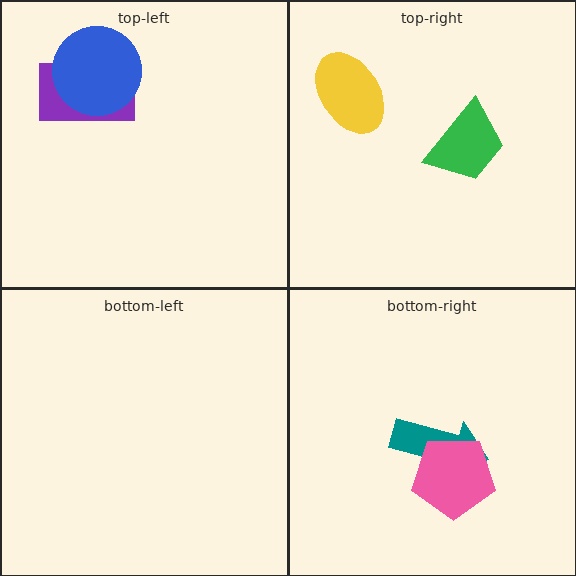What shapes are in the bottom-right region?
The teal arrow, the pink pentagon.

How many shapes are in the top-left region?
2.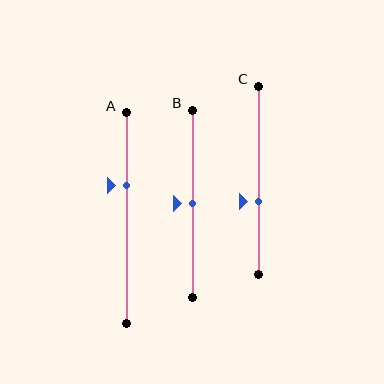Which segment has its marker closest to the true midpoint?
Segment B has its marker closest to the true midpoint.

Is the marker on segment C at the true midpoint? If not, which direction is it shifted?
No, the marker on segment C is shifted downward by about 11% of the segment length.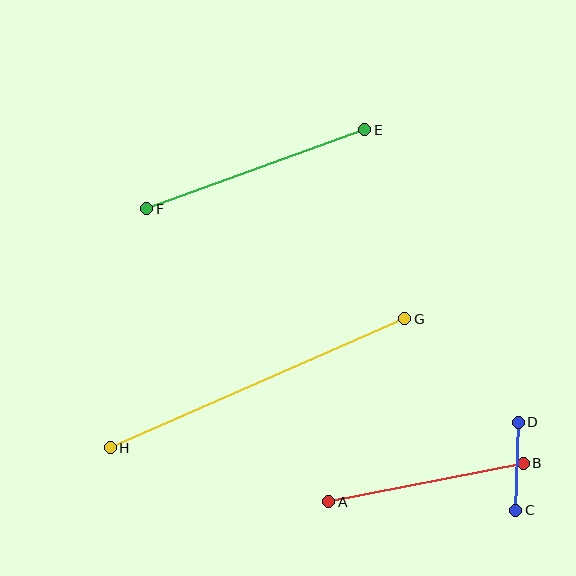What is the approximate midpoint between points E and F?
The midpoint is at approximately (256, 169) pixels.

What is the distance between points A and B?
The distance is approximately 198 pixels.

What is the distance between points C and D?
The distance is approximately 88 pixels.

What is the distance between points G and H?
The distance is approximately 321 pixels.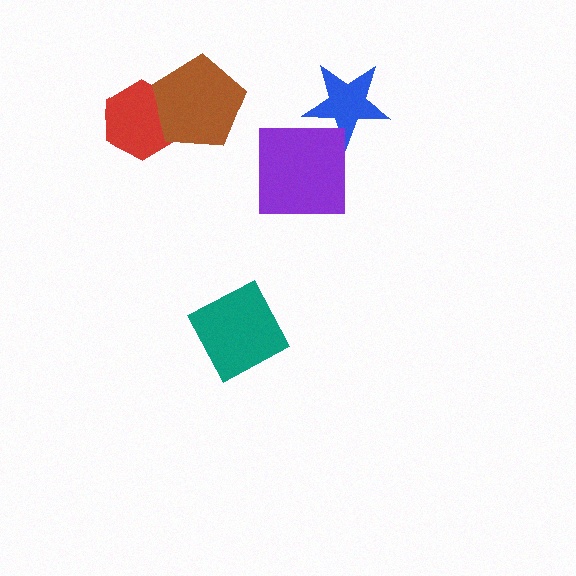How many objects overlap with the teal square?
0 objects overlap with the teal square.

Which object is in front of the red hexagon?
The brown pentagon is in front of the red hexagon.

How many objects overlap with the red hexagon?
1 object overlaps with the red hexagon.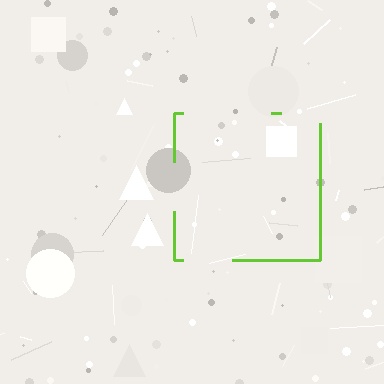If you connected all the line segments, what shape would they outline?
They would outline a square.